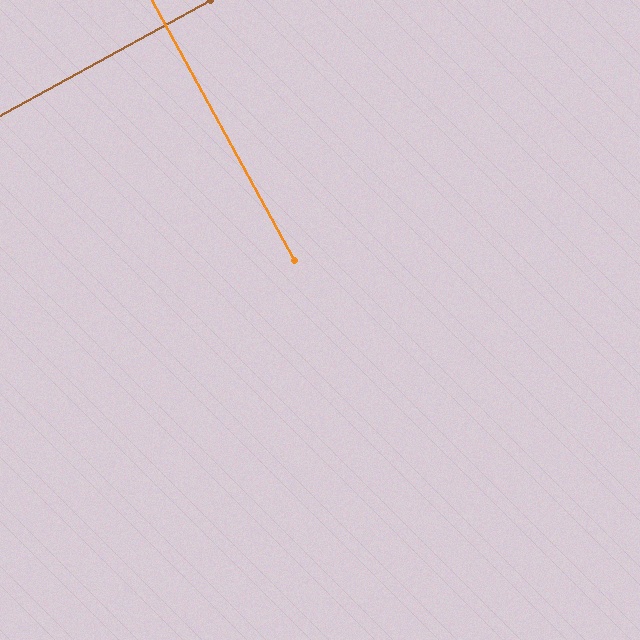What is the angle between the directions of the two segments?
Approximately 90 degrees.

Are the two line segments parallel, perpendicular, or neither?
Perpendicular — they meet at approximately 90°.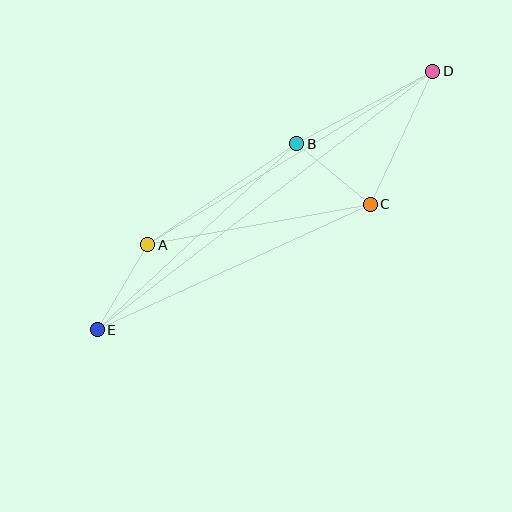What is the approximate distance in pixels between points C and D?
The distance between C and D is approximately 147 pixels.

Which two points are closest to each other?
Points B and C are closest to each other.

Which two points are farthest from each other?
Points D and E are farthest from each other.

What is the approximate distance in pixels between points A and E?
The distance between A and E is approximately 99 pixels.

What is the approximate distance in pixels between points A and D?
The distance between A and D is approximately 334 pixels.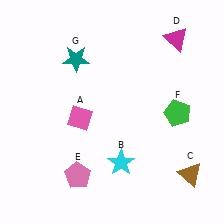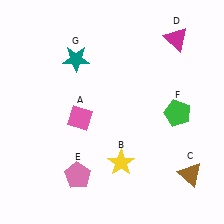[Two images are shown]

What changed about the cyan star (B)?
In Image 1, B is cyan. In Image 2, it changed to yellow.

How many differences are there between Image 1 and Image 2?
There is 1 difference between the two images.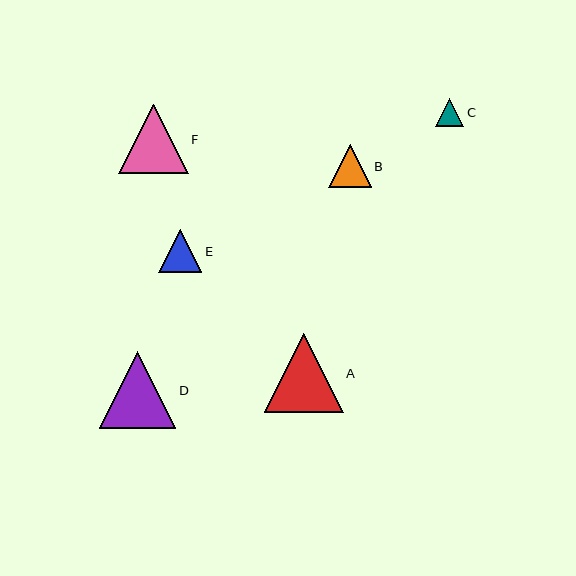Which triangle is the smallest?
Triangle C is the smallest with a size of approximately 28 pixels.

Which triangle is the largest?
Triangle A is the largest with a size of approximately 79 pixels.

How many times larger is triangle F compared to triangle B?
Triangle F is approximately 1.6 times the size of triangle B.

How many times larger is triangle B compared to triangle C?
Triangle B is approximately 1.5 times the size of triangle C.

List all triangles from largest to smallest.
From largest to smallest: A, D, F, E, B, C.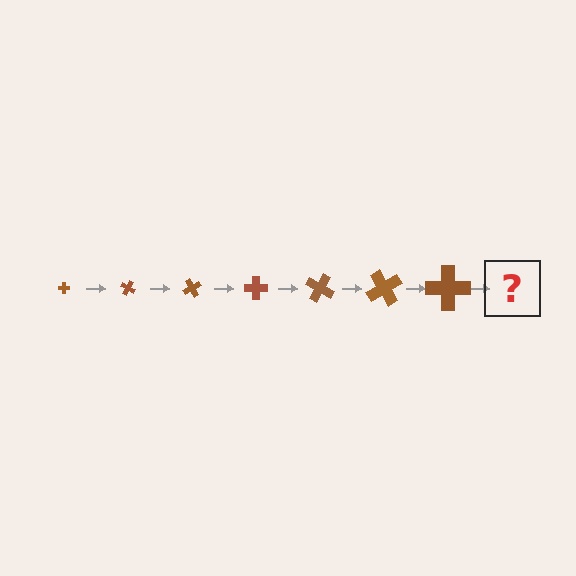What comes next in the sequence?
The next element should be a cross, larger than the previous one and rotated 210 degrees from the start.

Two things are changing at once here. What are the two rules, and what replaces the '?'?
The two rules are that the cross grows larger each step and it rotates 30 degrees each step. The '?' should be a cross, larger than the previous one and rotated 210 degrees from the start.